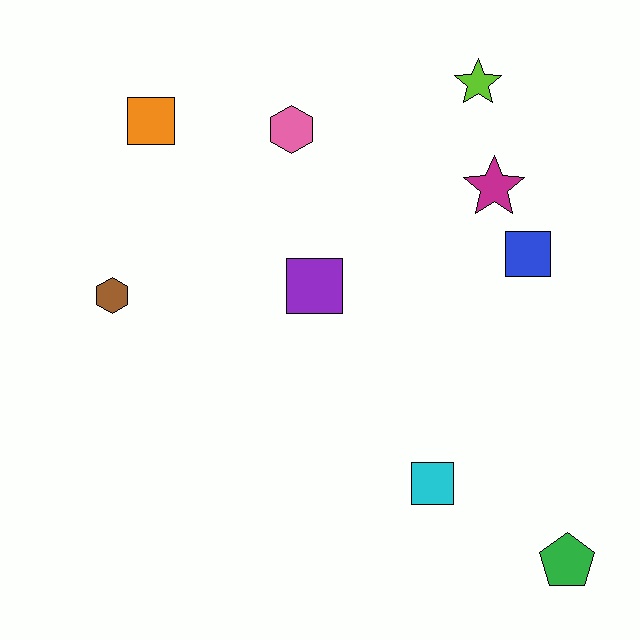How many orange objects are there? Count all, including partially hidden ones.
There is 1 orange object.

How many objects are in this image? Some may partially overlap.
There are 9 objects.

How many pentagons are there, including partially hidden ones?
There is 1 pentagon.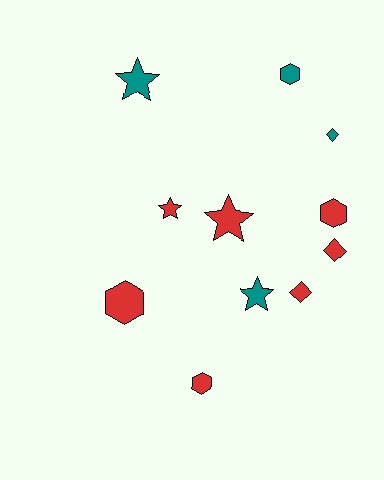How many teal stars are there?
There are 2 teal stars.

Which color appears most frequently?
Red, with 7 objects.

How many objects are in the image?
There are 11 objects.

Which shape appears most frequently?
Star, with 4 objects.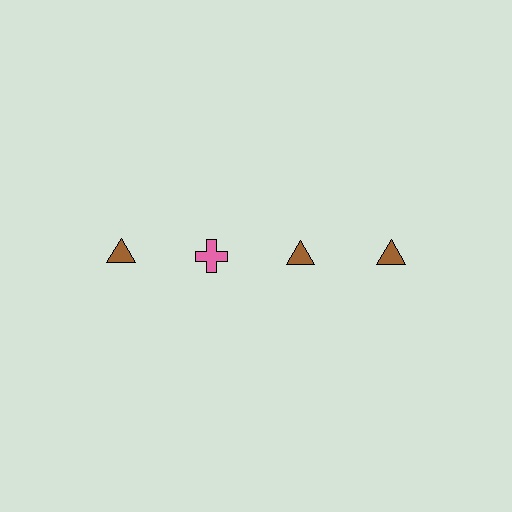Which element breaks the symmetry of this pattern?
The pink cross in the top row, second from left column breaks the symmetry. All other shapes are brown triangles.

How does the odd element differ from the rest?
It differs in both color (pink instead of brown) and shape (cross instead of triangle).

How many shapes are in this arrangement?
There are 4 shapes arranged in a grid pattern.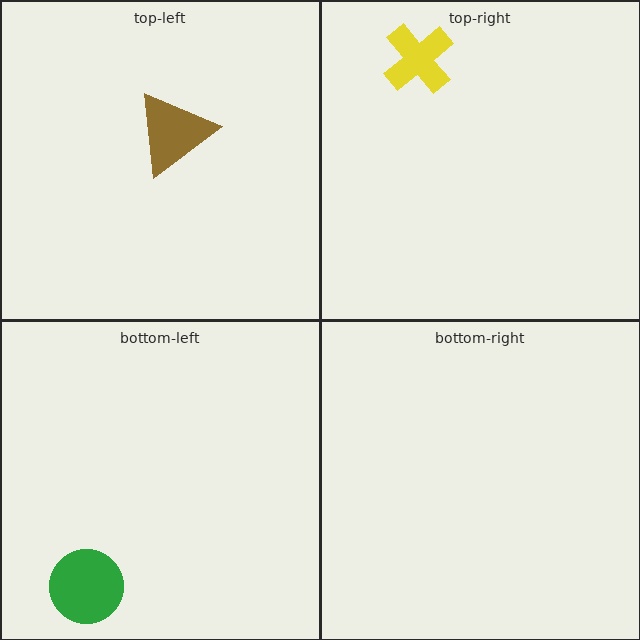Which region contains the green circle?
The bottom-left region.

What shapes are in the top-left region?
The brown triangle.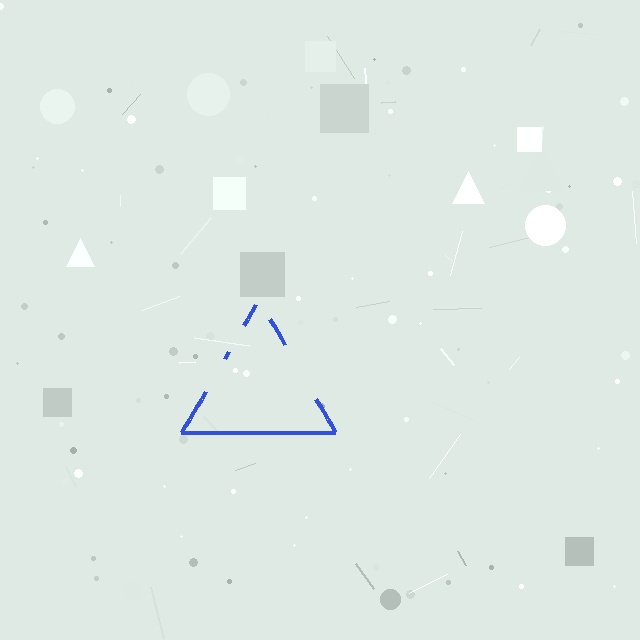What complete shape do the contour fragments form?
The contour fragments form a triangle.